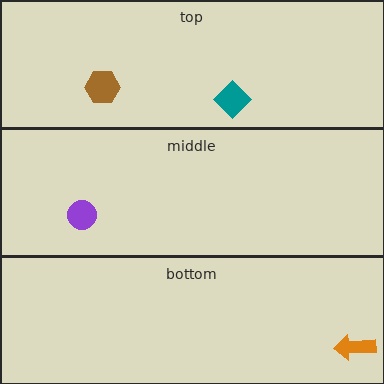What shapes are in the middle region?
The purple circle.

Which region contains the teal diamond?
The top region.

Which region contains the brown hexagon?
The top region.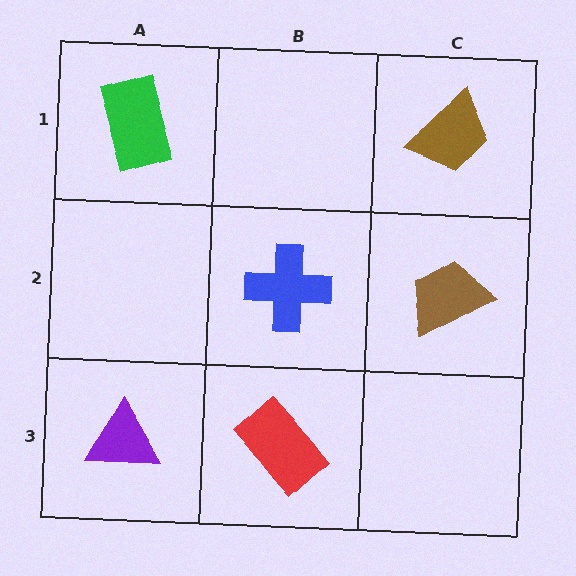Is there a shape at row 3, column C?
No, that cell is empty.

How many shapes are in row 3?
2 shapes.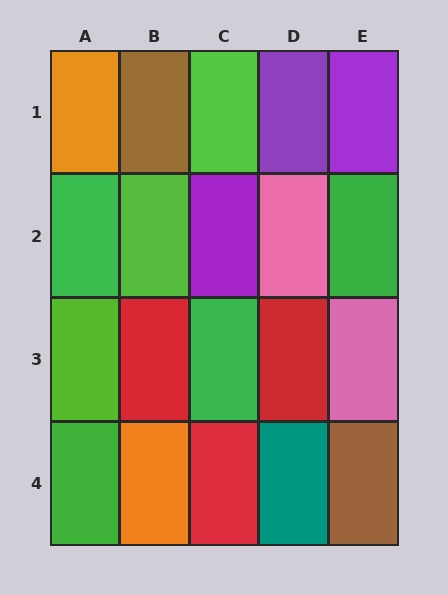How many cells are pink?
2 cells are pink.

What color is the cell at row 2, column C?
Purple.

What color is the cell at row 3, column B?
Red.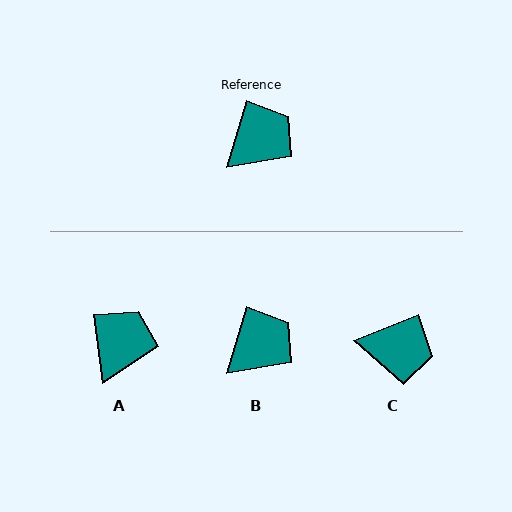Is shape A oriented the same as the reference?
No, it is off by about 25 degrees.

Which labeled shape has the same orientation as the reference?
B.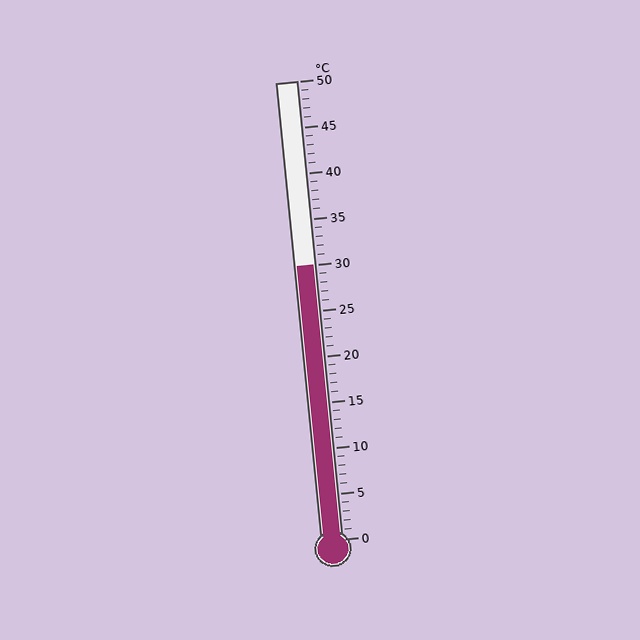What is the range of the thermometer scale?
The thermometer scale ranges from 0°C to 50°C.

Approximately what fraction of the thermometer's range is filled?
The thermometer is filled to approximately 60% of its range.